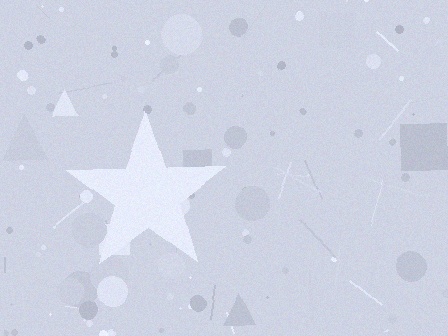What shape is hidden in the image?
A star is hidden in the image.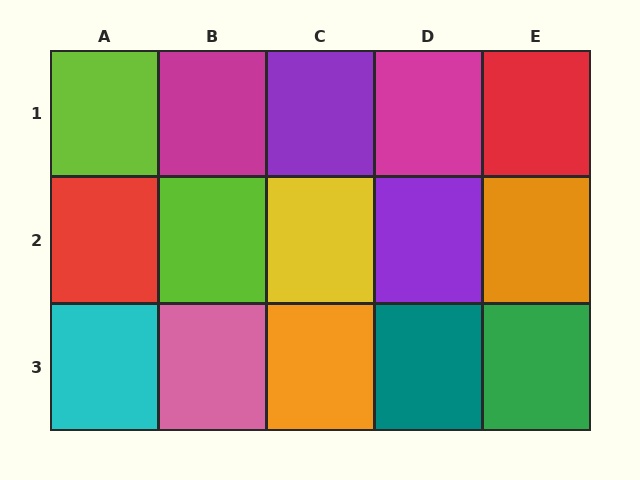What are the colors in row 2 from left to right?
Red, lime, yellow, purple, orange.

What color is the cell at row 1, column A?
Lime.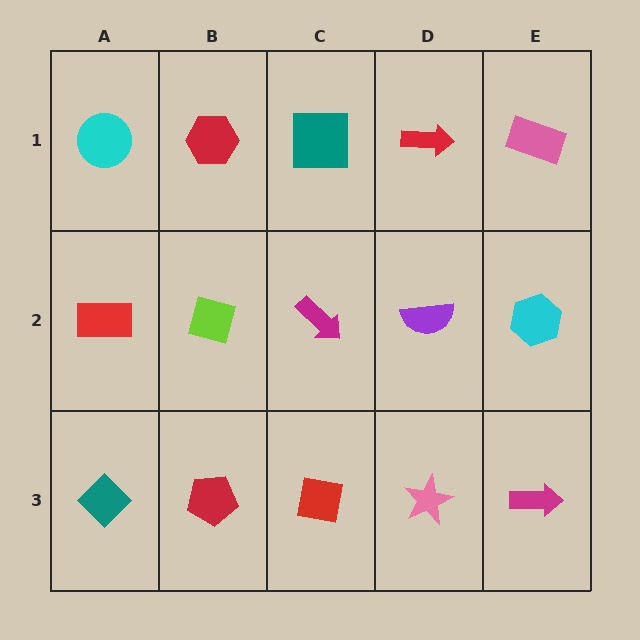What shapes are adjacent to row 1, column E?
A cyan hexagon (row 2, column E), a red arrow (row 1, column D).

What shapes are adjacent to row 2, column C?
A teal square (row 1, column C), a red square (row 3, column C), a lime square (row 2, column B), a purple semicircle (row 2, column D).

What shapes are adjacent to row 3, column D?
A purple semicircle (row 2, column D), a red square (row 3, column C), a magenta arrow (row 3, column E).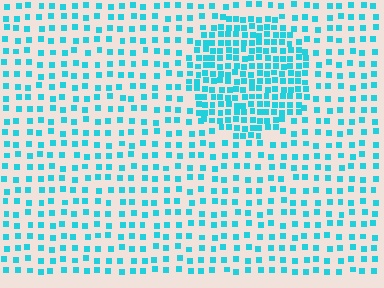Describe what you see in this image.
The image contains small cyan elements arranged at two different densities. A circle-shaped region is visible where the elements are more densely packed than the surrounding area.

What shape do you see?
I see a circle.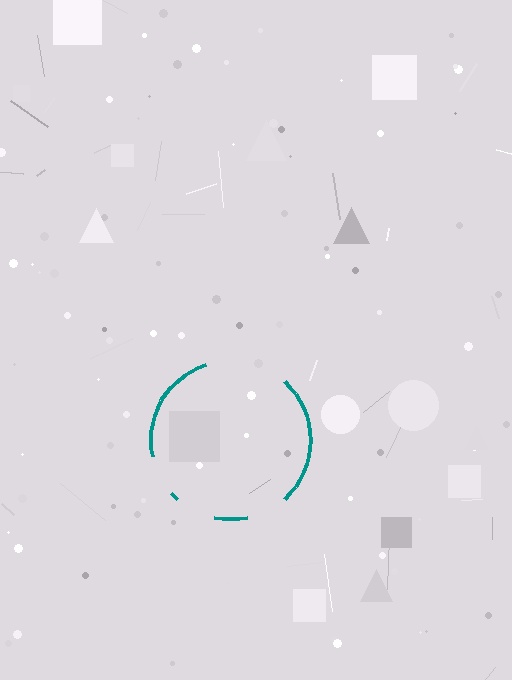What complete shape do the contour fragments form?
The contour fragments form a circle.